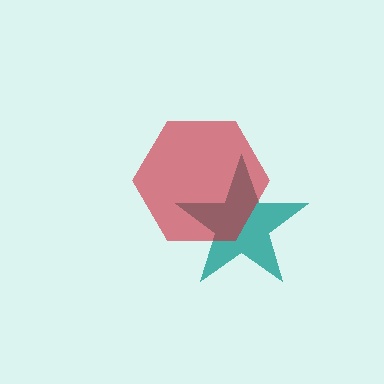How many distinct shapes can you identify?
There are 2 distinct shapes: a teal star, a red hexagon.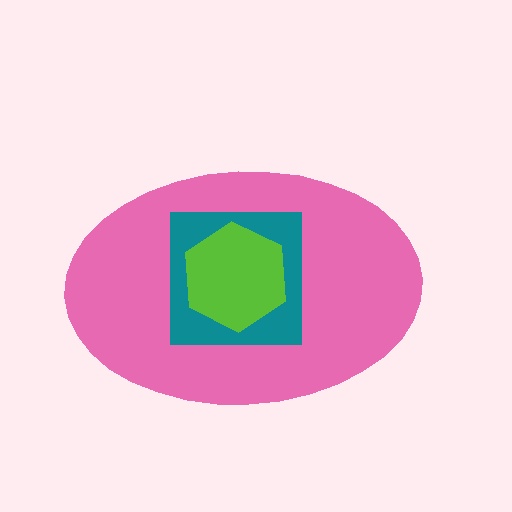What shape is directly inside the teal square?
The lime hexagon.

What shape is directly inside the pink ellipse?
The teal square.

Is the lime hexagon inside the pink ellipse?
Yes.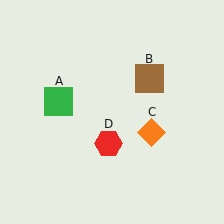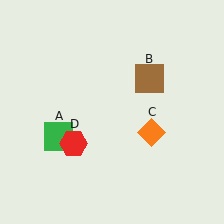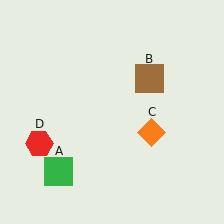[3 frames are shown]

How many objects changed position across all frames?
2 objects changed position: green square (object A), red hexagon (object D).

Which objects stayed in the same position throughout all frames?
Brown square (object B) and orange diamond (object C) remained stationary.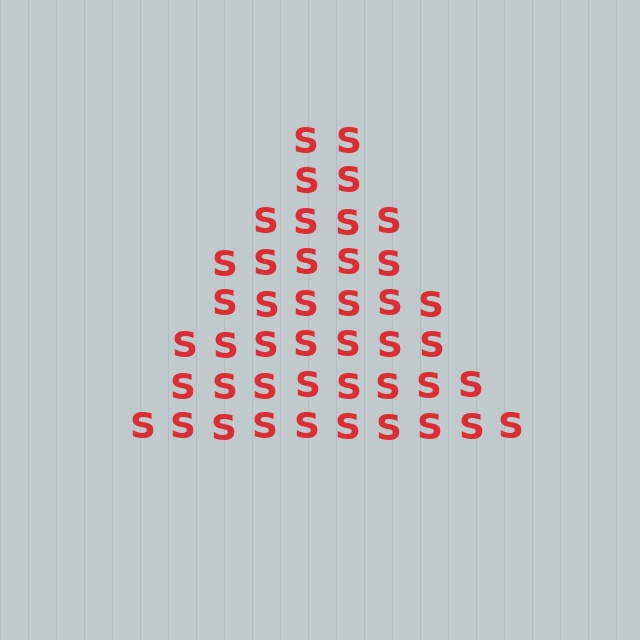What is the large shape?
The large shape is a triangle.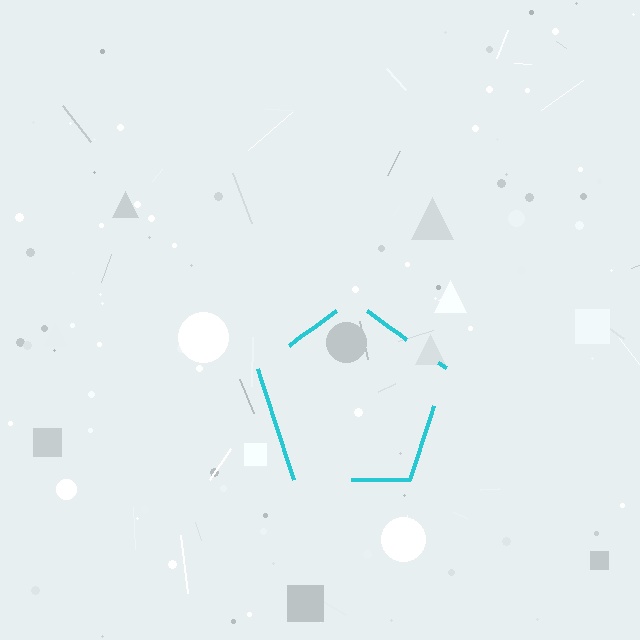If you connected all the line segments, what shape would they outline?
They would outline a pentagon.